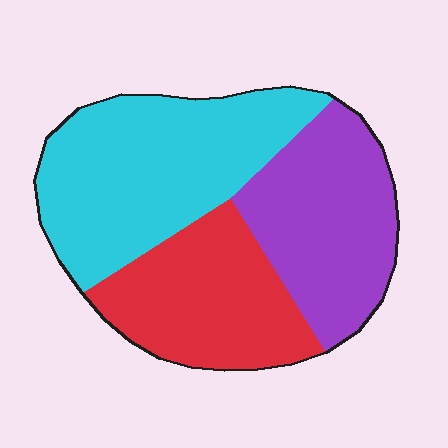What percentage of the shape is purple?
Purple takes up about one third (1/3) of the shape.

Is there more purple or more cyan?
Cyan.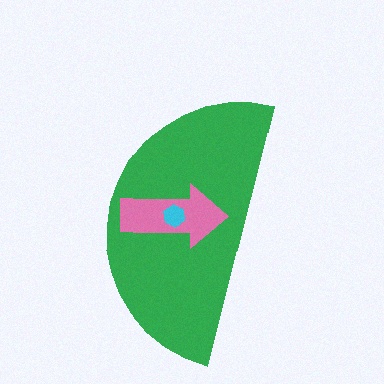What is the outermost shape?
The green semicircle.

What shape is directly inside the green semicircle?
The pink arrow.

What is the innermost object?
The cyan hexagon.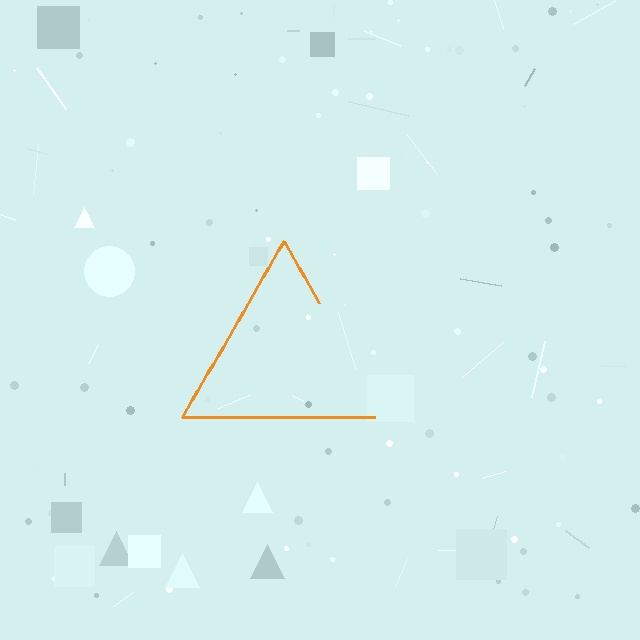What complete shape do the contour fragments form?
The contour fragments form a triangle.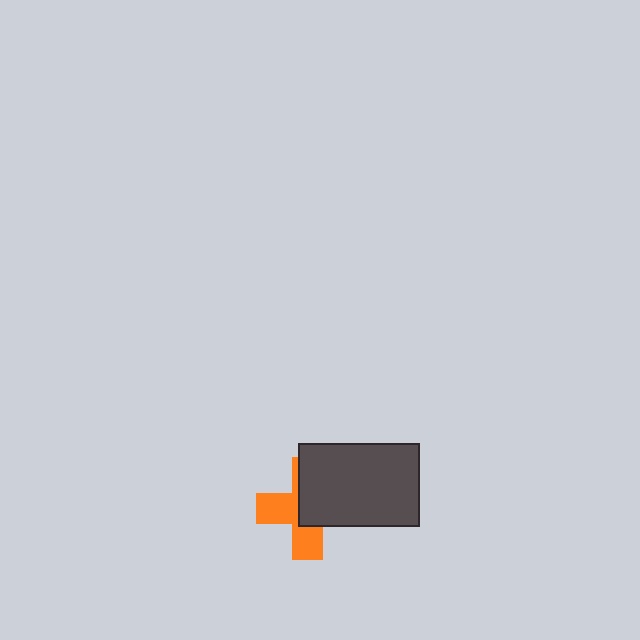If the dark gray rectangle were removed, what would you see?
You would see the complete orange cross.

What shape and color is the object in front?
The object in front is a dark gray rectangle.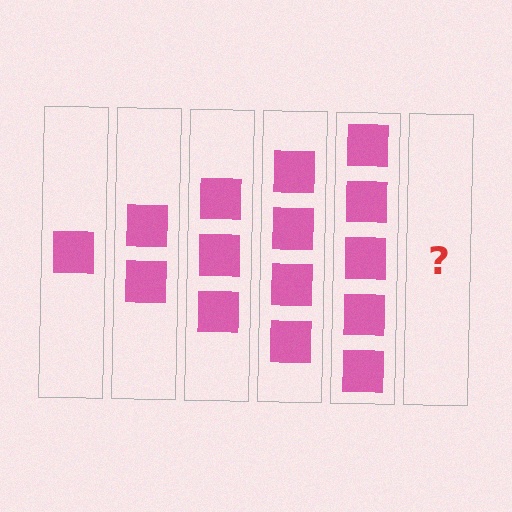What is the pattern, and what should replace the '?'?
The pattern is that each step adds one more square. The '?' should be 6 squares.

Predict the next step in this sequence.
The next step is 6 squares.